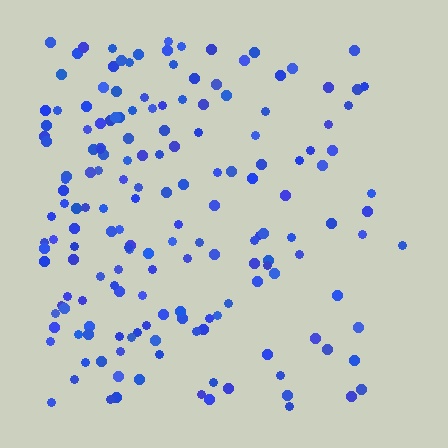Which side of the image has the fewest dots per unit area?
The right.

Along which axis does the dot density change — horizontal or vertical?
Horizontal.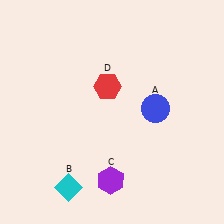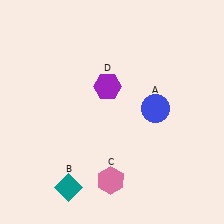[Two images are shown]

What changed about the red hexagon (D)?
In Image 1, D is red. In Image 2, it changed to purple.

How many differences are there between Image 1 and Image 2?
There are 3 differences between the two images.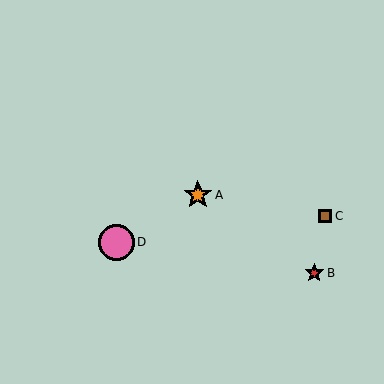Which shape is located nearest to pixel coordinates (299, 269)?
The red star (labeled B) at (314, 273) is nearest to that location.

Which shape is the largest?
The pink circle (labeled D) is the largest.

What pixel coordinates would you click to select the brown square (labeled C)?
Click at (325, 216) to select the brown square C.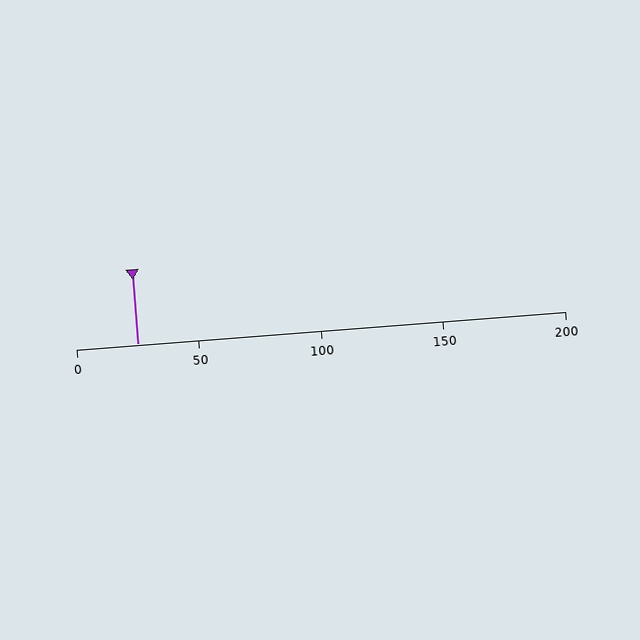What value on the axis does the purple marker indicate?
The marker indicates approximately 25.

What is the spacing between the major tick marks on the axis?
The major ticks are spaced 50 apart.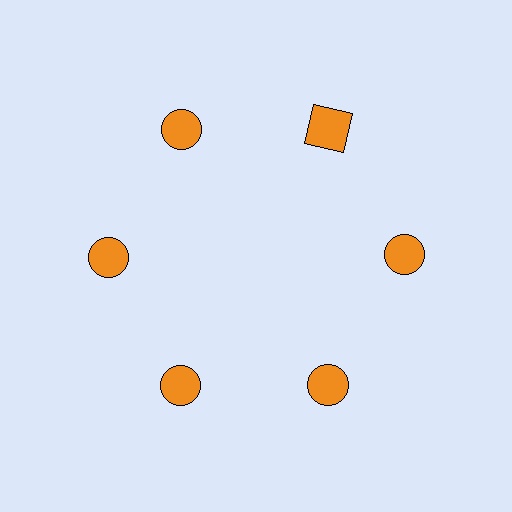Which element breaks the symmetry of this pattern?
The orange square at roughly the 1 o'clock position breaks the symmetry. All other shapes are orange circles.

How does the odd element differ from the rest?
It has a different shape: square instead of circle.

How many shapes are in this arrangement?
There are 6 shapes arranged in a ring pattern.